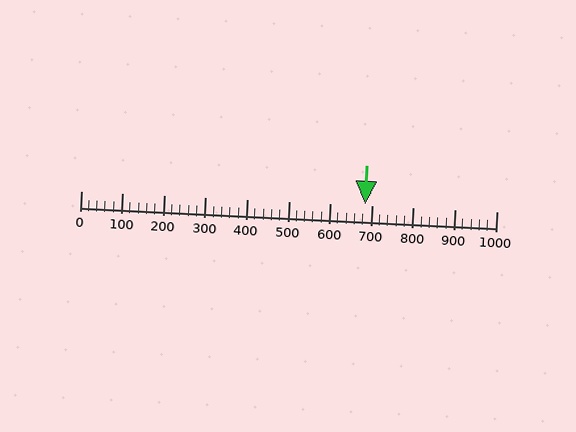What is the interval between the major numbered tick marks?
The major tick marks are spaced 100 units apart.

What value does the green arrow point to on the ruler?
The green arrow points to approximately 685.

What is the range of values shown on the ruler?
The ruler shows values from 0 to 1000.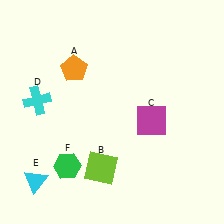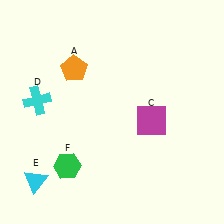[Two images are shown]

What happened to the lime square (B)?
The lime square (B) was removed in Image 2. It was in the bottom-left area of Image 1.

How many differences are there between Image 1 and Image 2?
There is 1 difference between the two images.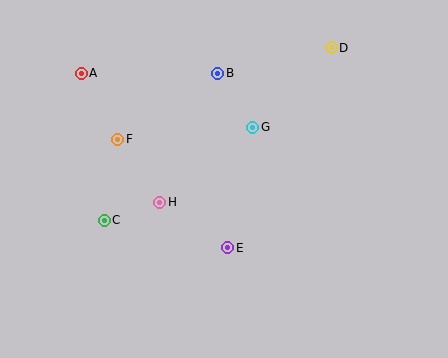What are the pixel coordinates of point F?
Point F is at (118, 139).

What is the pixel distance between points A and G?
The distance between A and G is 180 pixels.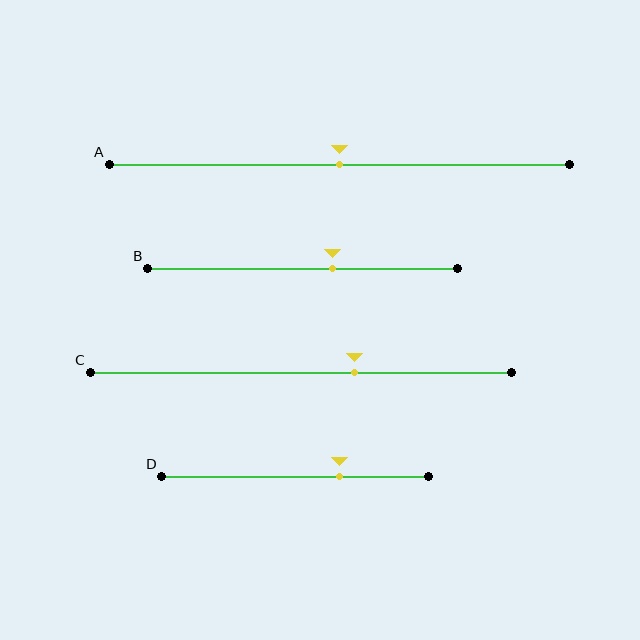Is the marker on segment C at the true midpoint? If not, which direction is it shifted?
No, the marker on segment C is shifted to the right by about 13% of the segment length.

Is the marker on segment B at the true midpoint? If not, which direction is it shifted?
No, the marker on segment B is shifted to the right by about 10% of the segment length.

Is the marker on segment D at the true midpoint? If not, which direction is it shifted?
No, the marker on segment D is shifted to the right by about 17% of the segment length.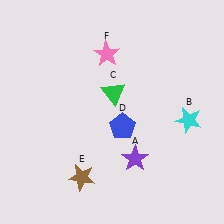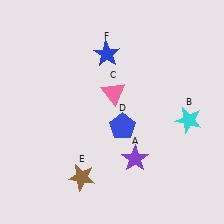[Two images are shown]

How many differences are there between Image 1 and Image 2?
There are 2 differences between the two images.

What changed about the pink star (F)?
In Image 1, F is pink. In Image 2, it changed to blue.